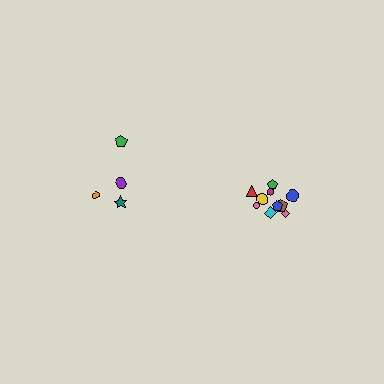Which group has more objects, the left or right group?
The right group.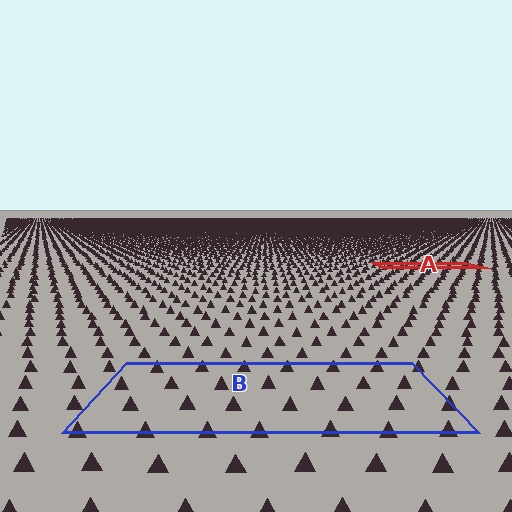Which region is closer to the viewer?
Region B is closer. The texture elements there are larger and more spread out.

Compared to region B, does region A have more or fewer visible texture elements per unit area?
Region A has more texture elements per unit area — they are packed more densely because it is farther away.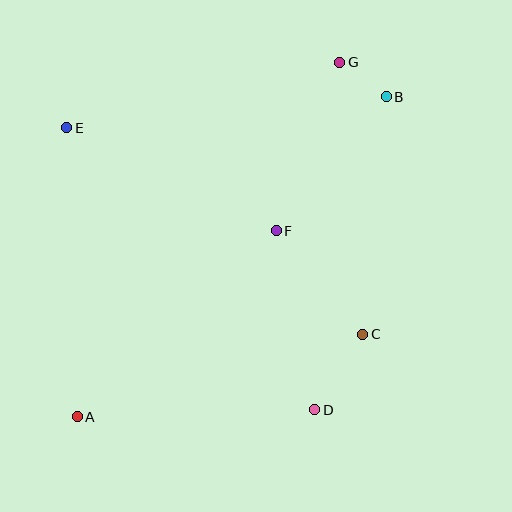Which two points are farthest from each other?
Points A and B are farthest from each other.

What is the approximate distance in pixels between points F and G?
The distance between F and G is approximately 180 pixels.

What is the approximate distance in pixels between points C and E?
The distance between C and E is approximately 361 pixels.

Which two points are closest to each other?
Points B and G are closest to each other.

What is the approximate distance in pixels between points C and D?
The distance between C and D is approximately 89 pixels.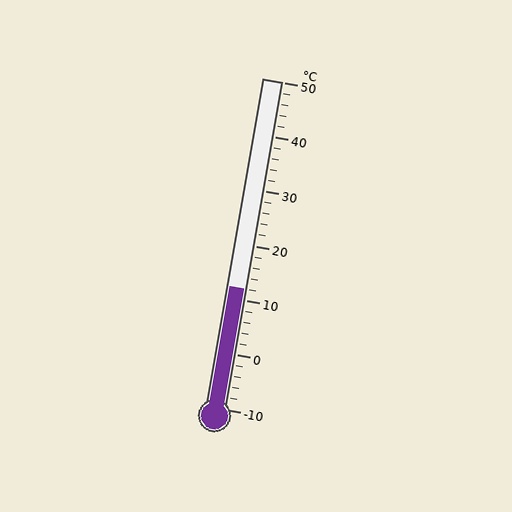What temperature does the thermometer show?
The thermometer shows approximately 12°C.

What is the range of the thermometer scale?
The thermometer scale ranges from -10°C to 50°C.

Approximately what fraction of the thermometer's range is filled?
The thermometer is filled to approximately 35% of its range.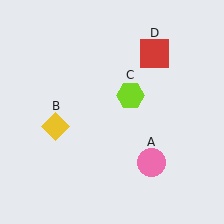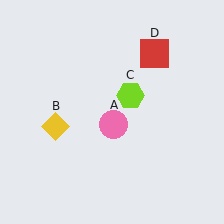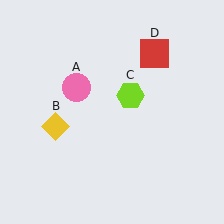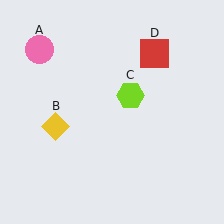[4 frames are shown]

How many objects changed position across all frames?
1 object changed position: pink circle (object A).